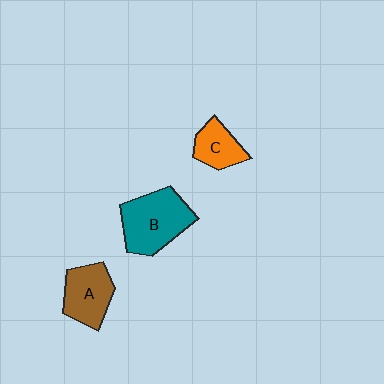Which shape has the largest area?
Shape B (teal).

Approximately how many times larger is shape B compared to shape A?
Approximately 1.4 times.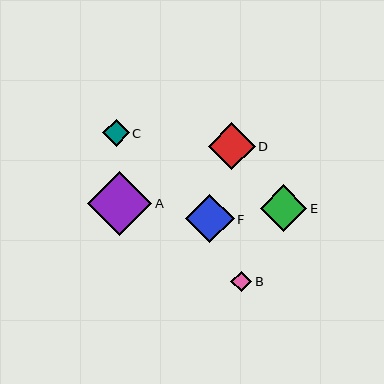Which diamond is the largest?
Diamond A is the largest with a size of approximately 64 pixels.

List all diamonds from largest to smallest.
From largest to smallest: A, F, D, E, C, B.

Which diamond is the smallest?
Diamond B is the smallest with a size of approximately 21 pixels.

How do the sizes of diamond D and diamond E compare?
Diamond D and diamond E are approximately the same size.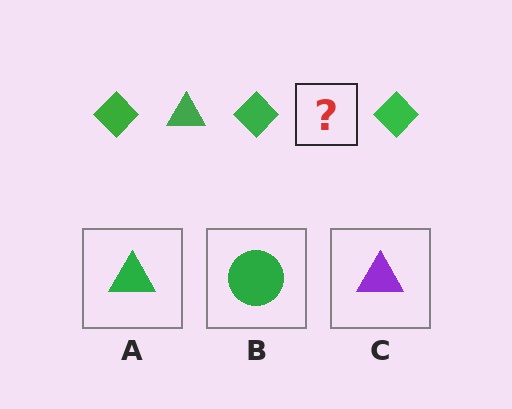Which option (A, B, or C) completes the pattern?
A.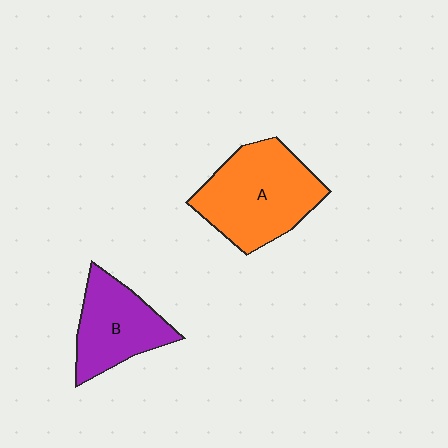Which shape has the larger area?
Shape A (orange).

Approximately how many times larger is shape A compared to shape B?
Approximately 1.4 times.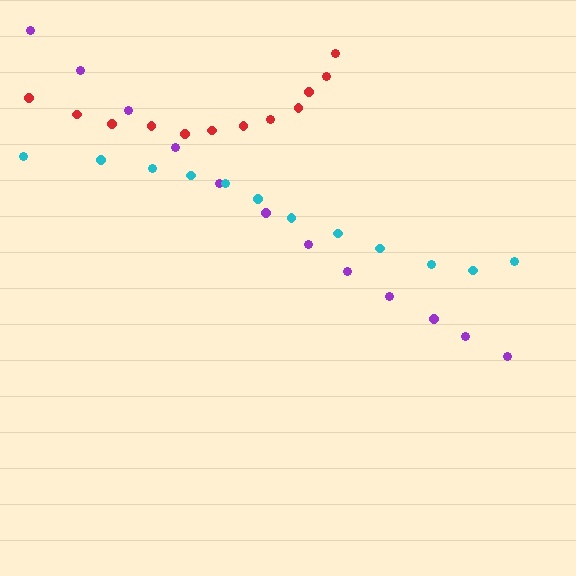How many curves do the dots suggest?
There are 3 distinct paths.